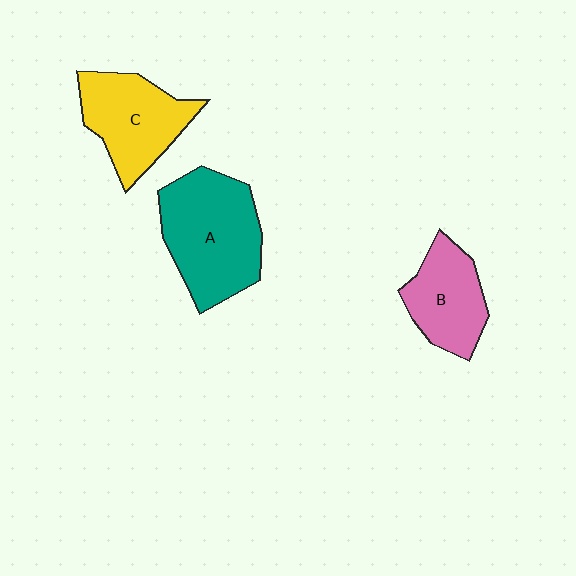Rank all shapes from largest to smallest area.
From largest to smallest: A (teal), C (yellow), B (pink).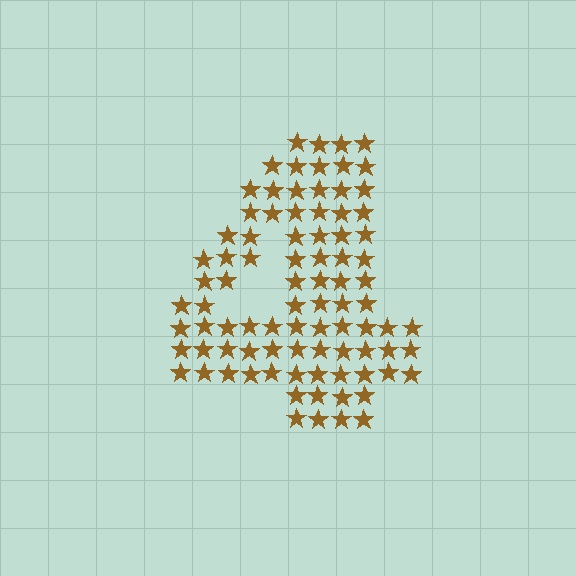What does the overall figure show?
The overall figure shows the digit 4.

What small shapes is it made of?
It is made of small stars.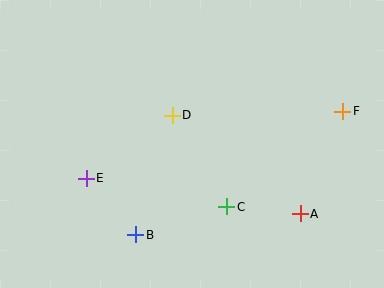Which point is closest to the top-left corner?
Point E is closest to the top-left corner.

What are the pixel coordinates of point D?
Point D is at (172, 115).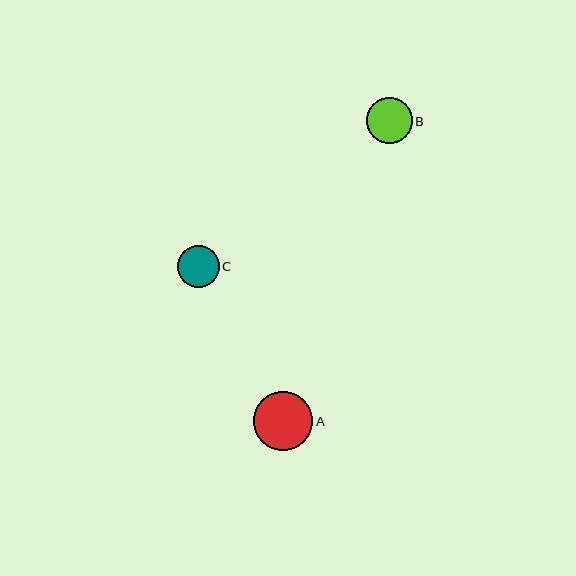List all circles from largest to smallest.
From largest to smallest: A, B, C.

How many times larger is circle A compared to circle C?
Circle A is approximately 1.4 times the size of circle C.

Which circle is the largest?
Circle A is the largest with a size of approximately 59 pixels.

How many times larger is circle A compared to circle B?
Circle A is approximately 1.3 times the size of circle B.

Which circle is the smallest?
Circle C is the smallest with a size of approximately 42 pixels.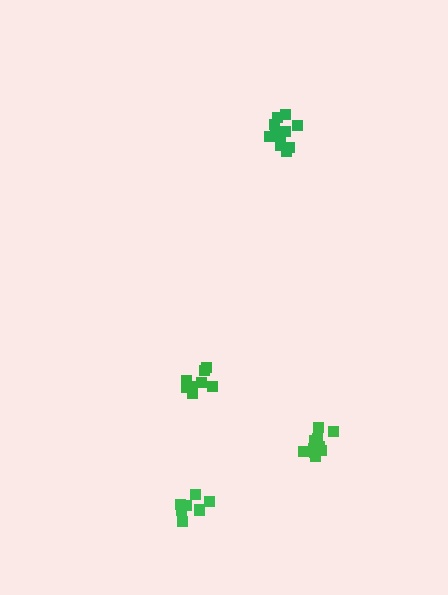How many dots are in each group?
Group 1: 8 dots, Group 2: 11 dots, Group 3: 11 dots, Group 4: 8 dots (38 total).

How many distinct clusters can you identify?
There are 4 distinct clusters.